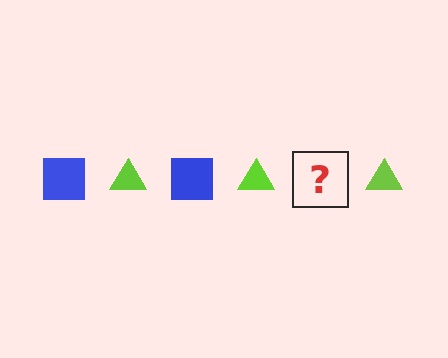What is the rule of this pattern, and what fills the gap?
The rule is that the pattern alternates between blue square and lime triangle. The gap should be filled with a blue square.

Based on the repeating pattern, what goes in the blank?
The blank should be a blue square.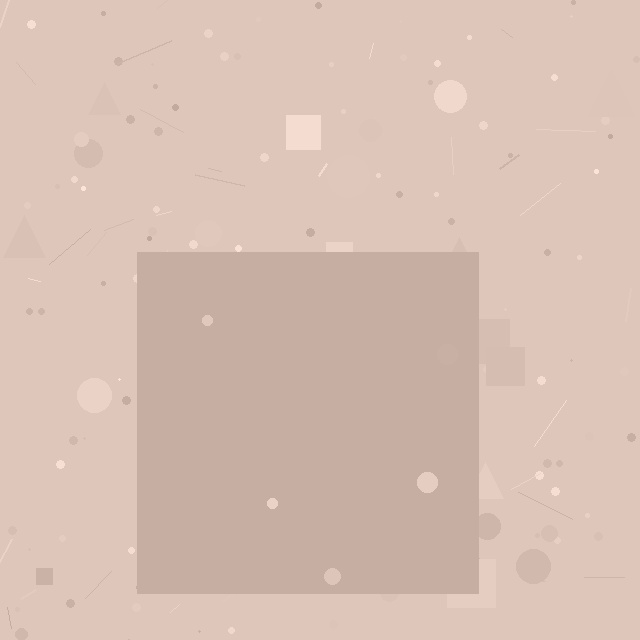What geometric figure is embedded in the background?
A square is embedded in the background.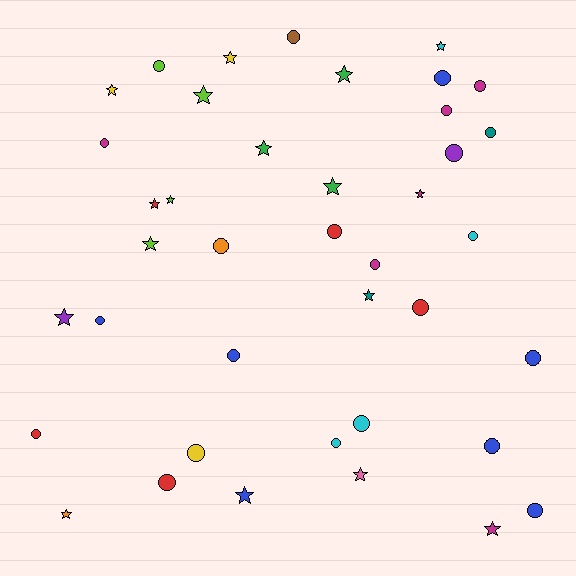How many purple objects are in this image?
There are 2 purple objects.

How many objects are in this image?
There are 40 objects.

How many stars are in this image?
There are 17 stars.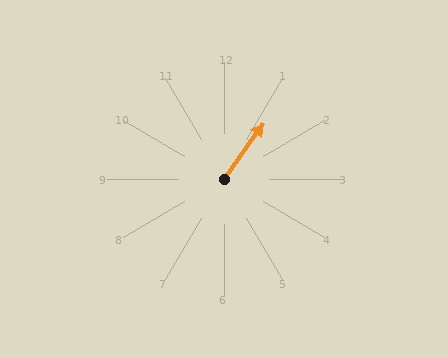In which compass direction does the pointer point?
Northeast.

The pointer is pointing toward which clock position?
Roughly 1 o'clock.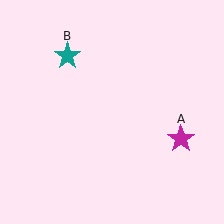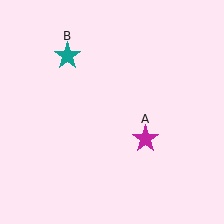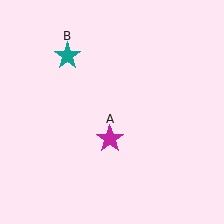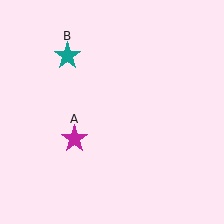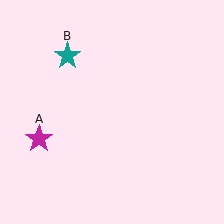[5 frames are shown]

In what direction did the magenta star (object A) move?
The magenta star (object A) moved left.